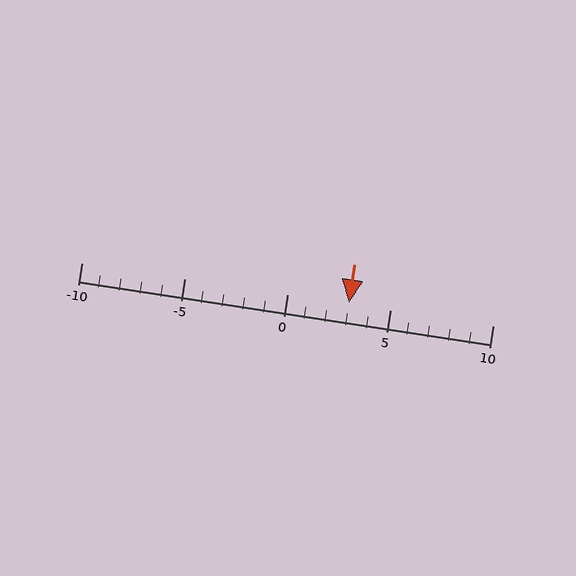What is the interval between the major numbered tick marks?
The major tick marks are spaced 5 units apart.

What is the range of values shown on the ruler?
The ruler shows values from -10 to 10.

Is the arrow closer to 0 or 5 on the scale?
The arrow is closer to 5.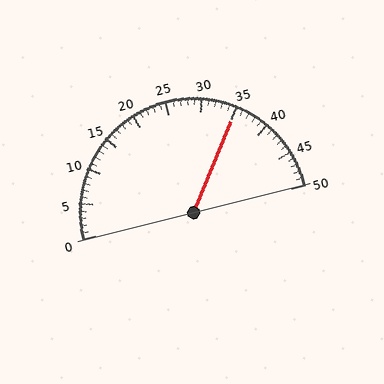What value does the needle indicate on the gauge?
The needle indicates approximately 35.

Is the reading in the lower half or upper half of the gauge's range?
The reading is in the upper half of the range (0 to 50).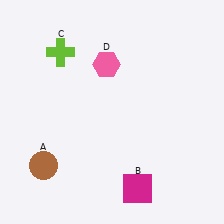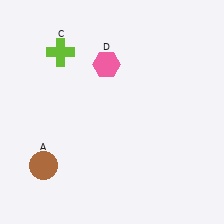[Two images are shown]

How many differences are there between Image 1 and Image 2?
There is 1 difference between the two images.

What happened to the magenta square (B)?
The magenta square (B) was removed in Image 2. It was in the bottom-right area of Image 1.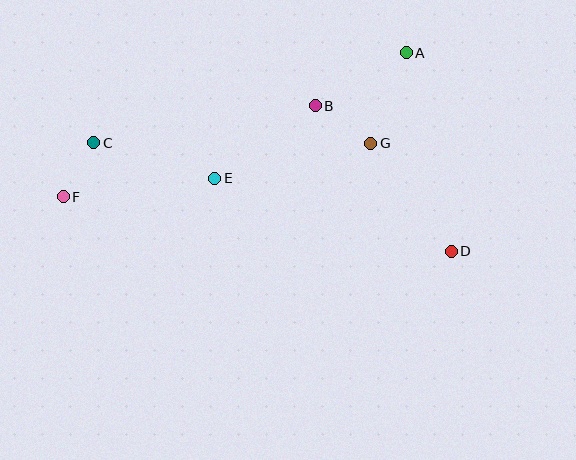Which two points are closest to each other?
Points C and F are closest to each other.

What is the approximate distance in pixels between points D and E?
The distance between D and E is approximately 248 pixels.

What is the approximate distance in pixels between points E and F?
The distance between E and F is approximately 153 pixels.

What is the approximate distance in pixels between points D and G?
The distance between D and G is approximately 135 pixels.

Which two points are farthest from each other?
Points D and F are farthest from each other.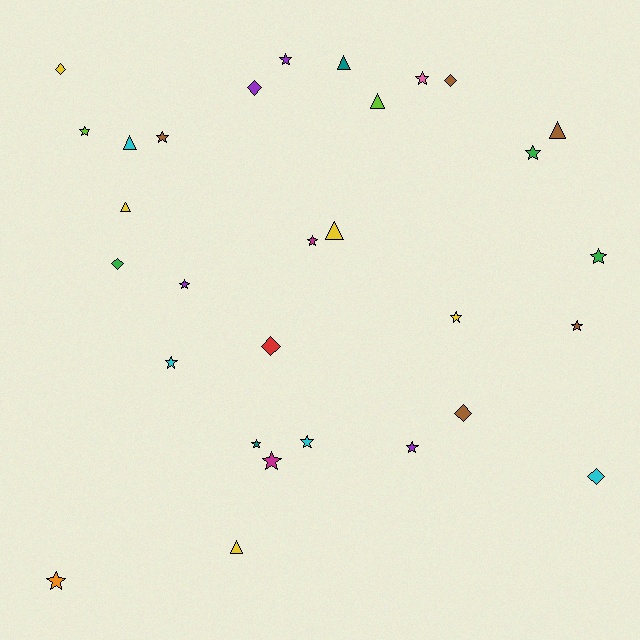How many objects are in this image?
There are 30 objects.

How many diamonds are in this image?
There are 7 diamonds.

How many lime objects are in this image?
There are 2 lime objects.